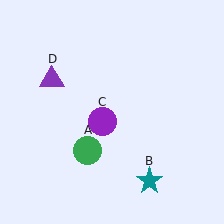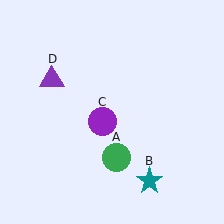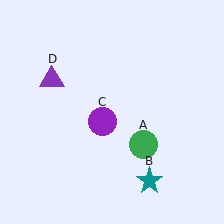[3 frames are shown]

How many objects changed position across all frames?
1 object changed position: green circle (object A).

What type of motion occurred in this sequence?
The green circle (object A) rotated counterclockwise around the center of the scene.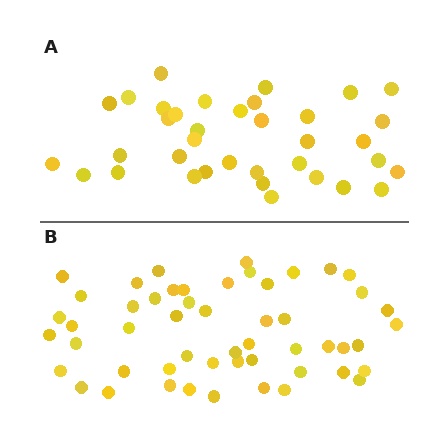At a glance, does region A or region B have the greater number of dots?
Region B (the bottom region) has more dots.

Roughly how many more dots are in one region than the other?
Region B has approximately 15 more dots than region A.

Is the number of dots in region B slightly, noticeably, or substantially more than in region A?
Region B has noticeably more, but not dramatically so. The ratio is roughly 1.4 to 1.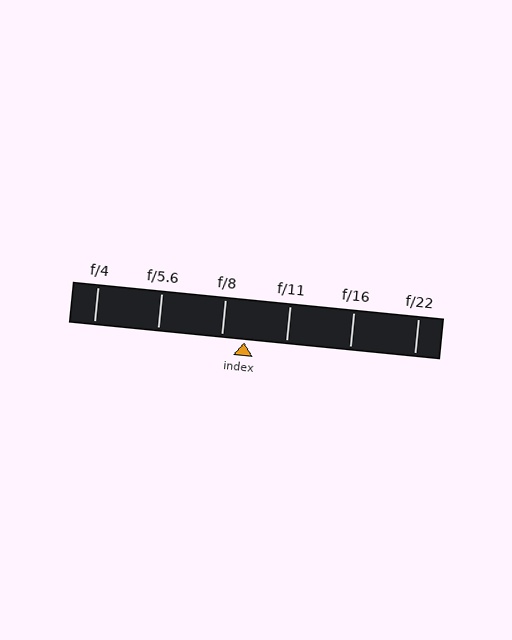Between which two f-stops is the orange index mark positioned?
The index mark is between f/8 and f/11.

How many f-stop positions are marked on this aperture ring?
There are 6 f-stop positions marked.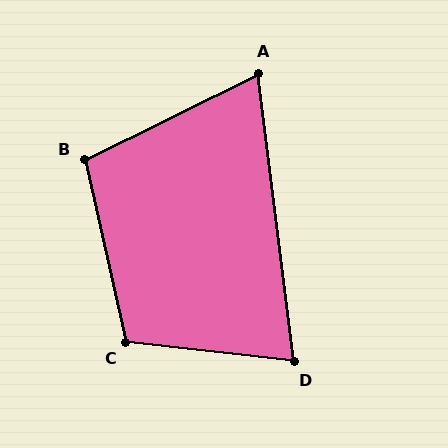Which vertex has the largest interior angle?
C, at approximately 109 degrees.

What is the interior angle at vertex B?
Approximately 104 degrees (obtuse).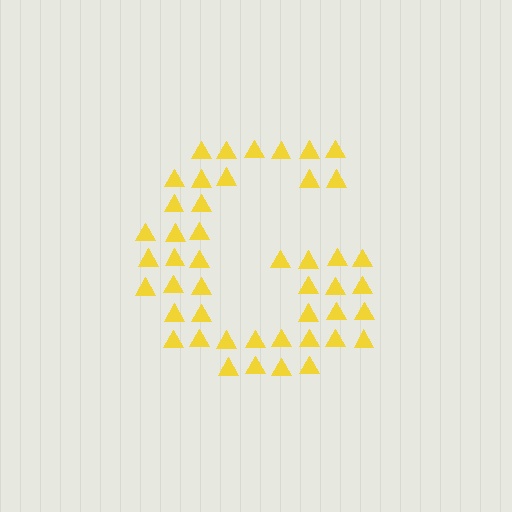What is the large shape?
The large shape is the letter G.